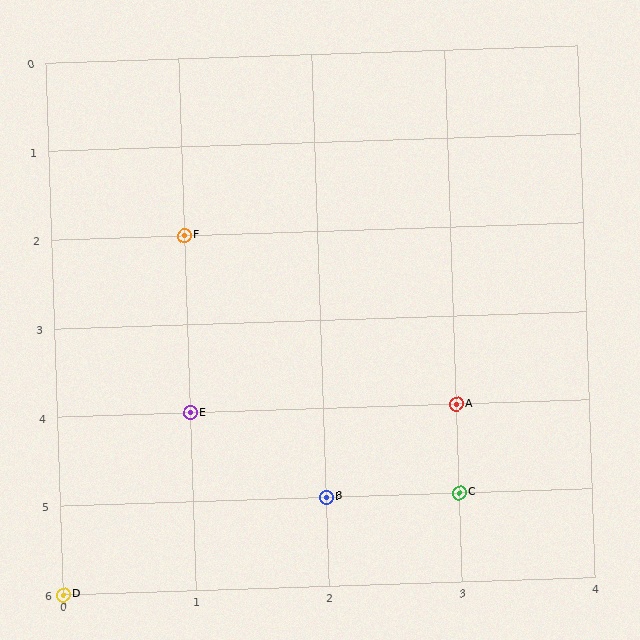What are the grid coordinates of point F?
Point F is at grid coordinates (1, 2).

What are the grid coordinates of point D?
Point D is at grid coordinates (0, 6).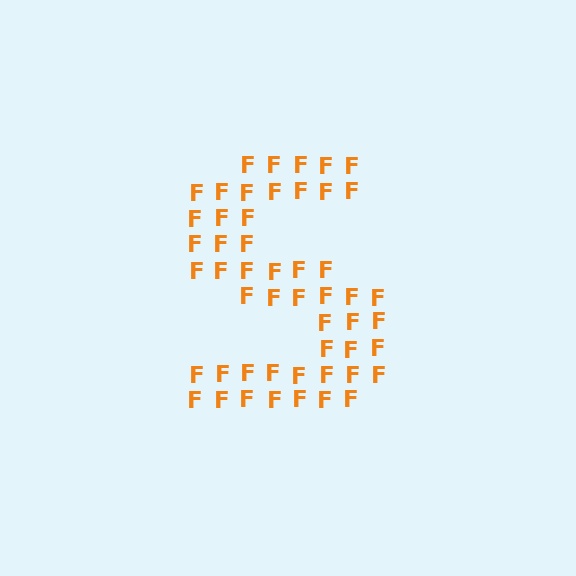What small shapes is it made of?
It is made of small letter F's.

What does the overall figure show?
The overall figure shows the letter S.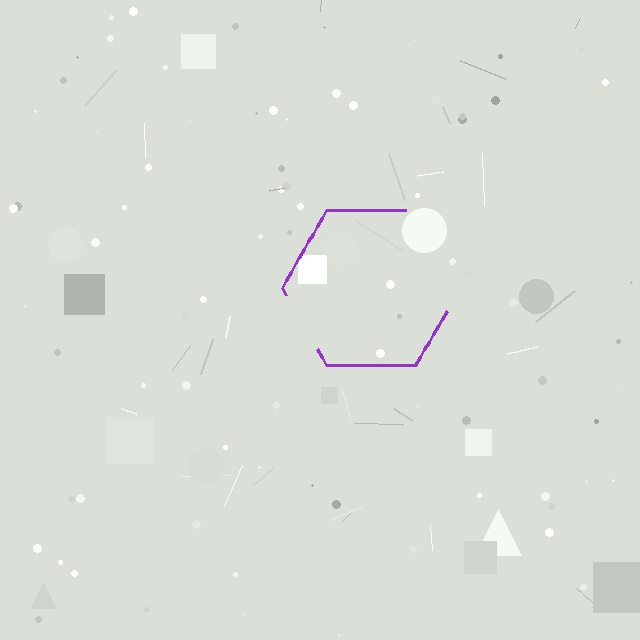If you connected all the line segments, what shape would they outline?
They would outline a hexagon.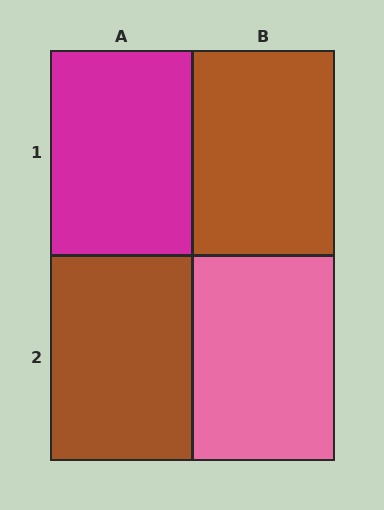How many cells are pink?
1 cell is pink.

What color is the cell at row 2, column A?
Brown.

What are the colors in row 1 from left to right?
Magenta, brown.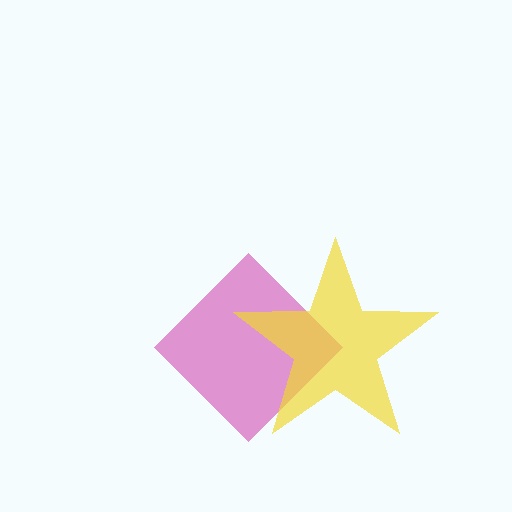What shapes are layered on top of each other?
The layered shapes are: a magenta diamond, a yellow star.